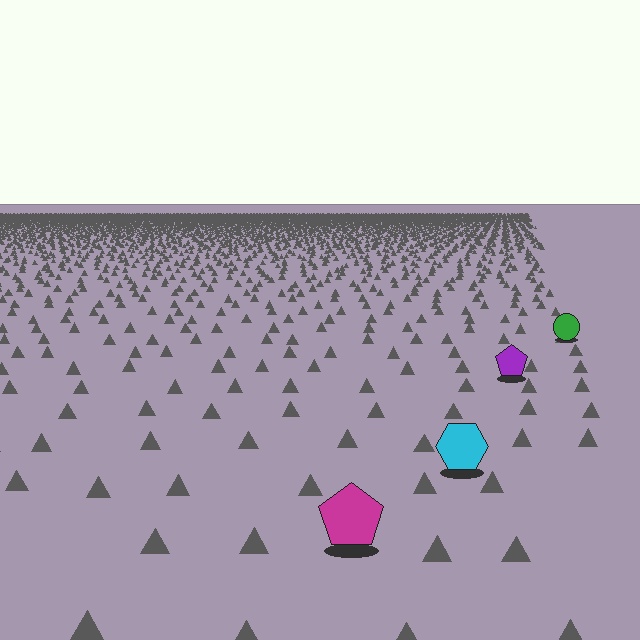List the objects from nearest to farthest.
From nearest to farthest: the magenta pentagon, the cyan hexagon, the purple pentagon, the green circle.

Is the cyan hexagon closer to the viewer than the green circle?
Yes. The cyan hexagon is closer — you can tell from the texture gradient: the ground texture is coarser near it.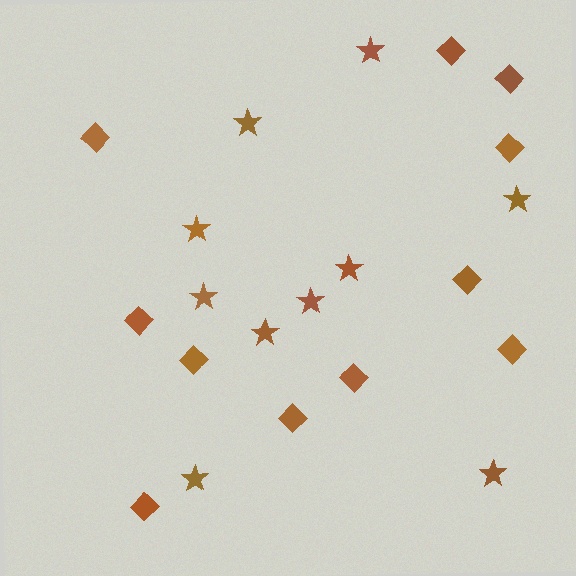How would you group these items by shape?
There are 2 groups: one group of stars (10) and one group of diamonds (11).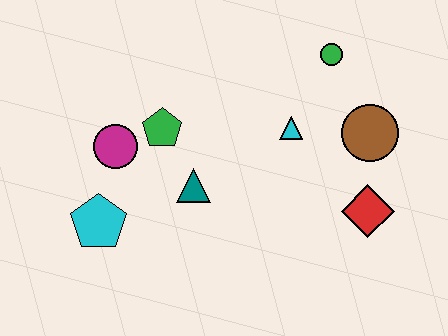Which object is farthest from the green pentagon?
The red diamond is farthest from the green pentagon.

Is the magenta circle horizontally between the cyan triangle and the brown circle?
No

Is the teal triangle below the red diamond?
No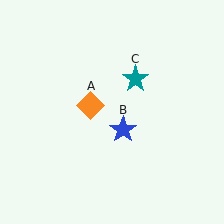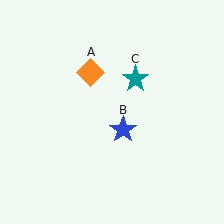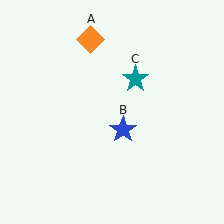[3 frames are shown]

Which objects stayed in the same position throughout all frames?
Blue star (object B) and teal star (object C) remained stationary.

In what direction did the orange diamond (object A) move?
The orange diamond (object A) moved up.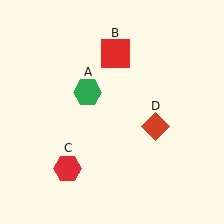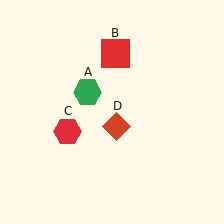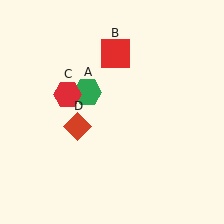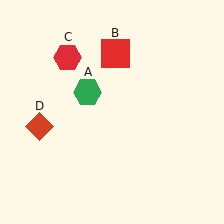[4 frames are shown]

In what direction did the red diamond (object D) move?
The red diamond (object D) moved left.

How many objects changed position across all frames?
2 objects changed position: red hexagon (object C), red diamond (object D).